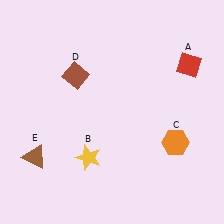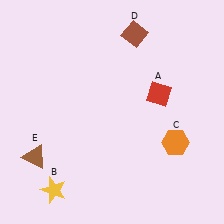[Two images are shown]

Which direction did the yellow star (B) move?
The yellow star (B) moved left.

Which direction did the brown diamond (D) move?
The brown diamond (D) moved right.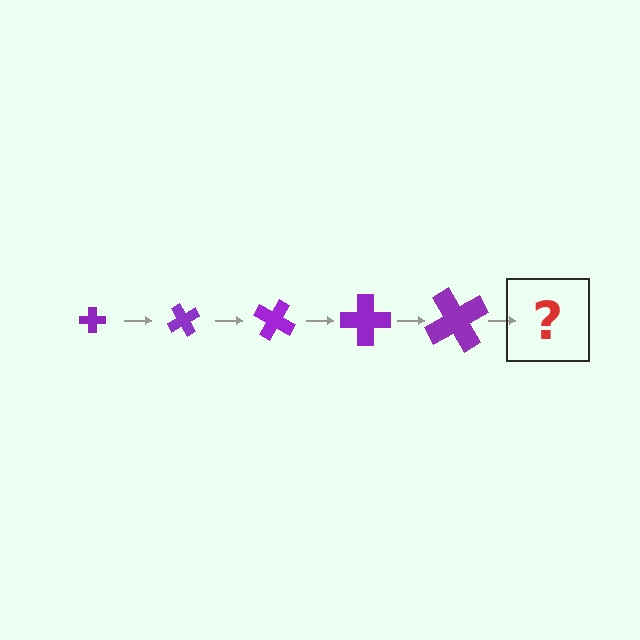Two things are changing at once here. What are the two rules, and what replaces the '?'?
The two rules are that the cross grows larger each step and it rotates 60 degrees each step. The '?' should be a cross, larger than the previous one and rotated 300 degrees from the start.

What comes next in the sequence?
The next element should be a cross, larger than the previous one and rotated 300 degrees from the start.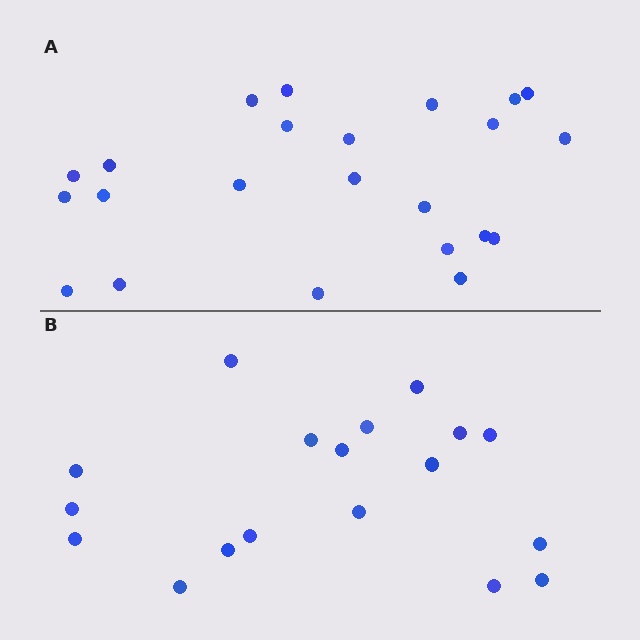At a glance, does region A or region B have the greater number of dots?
Region A (the top region) has more dots.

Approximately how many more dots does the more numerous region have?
Region A has about 5 more dots than region B.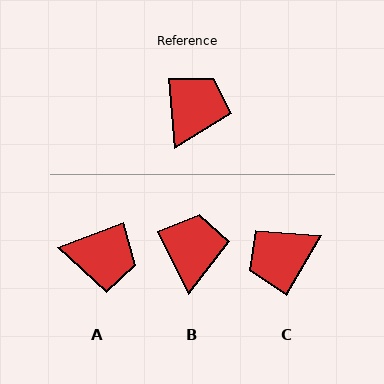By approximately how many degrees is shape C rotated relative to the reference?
Approximately 144 degrees counter-clockwise.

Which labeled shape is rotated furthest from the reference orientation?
C, about 144 degrees away.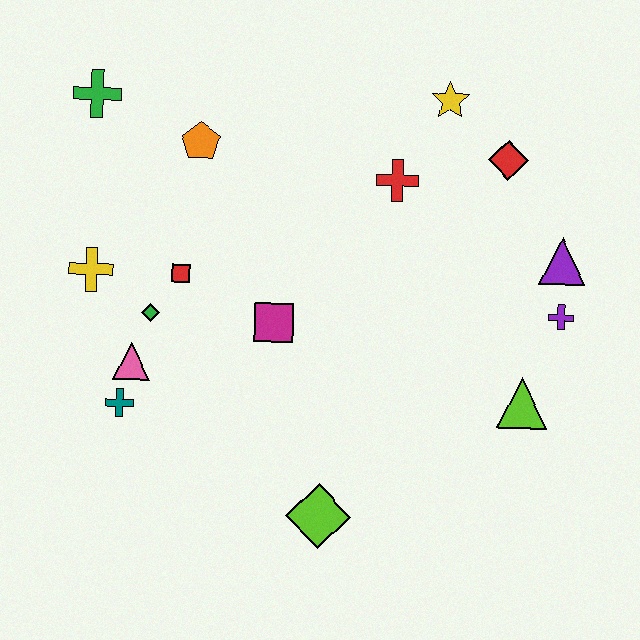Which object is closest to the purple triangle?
The purple cross is closest to the purple triangle.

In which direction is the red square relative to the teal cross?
The red square is above the teal cross.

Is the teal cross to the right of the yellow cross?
Yes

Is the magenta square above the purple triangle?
No